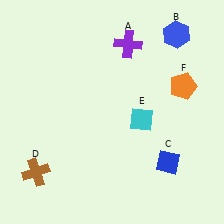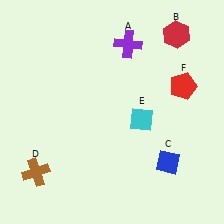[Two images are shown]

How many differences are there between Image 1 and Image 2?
There are 2 differences between the two images.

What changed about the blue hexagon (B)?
In Image 1, B is blue. In Image 2, it changed to red.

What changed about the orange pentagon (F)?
In Image 1, F is orange. In Image 2, it changed to red.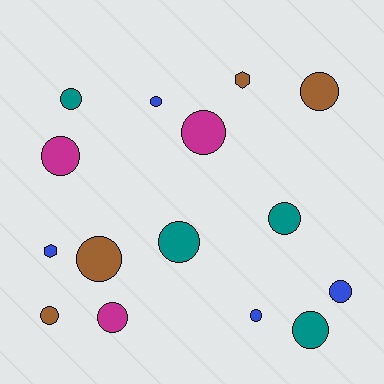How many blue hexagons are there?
There is 1 blue hexagon.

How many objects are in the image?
There are 15 objects.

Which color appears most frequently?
Teal, with 4 objects.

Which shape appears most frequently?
Circle, with 13 objects.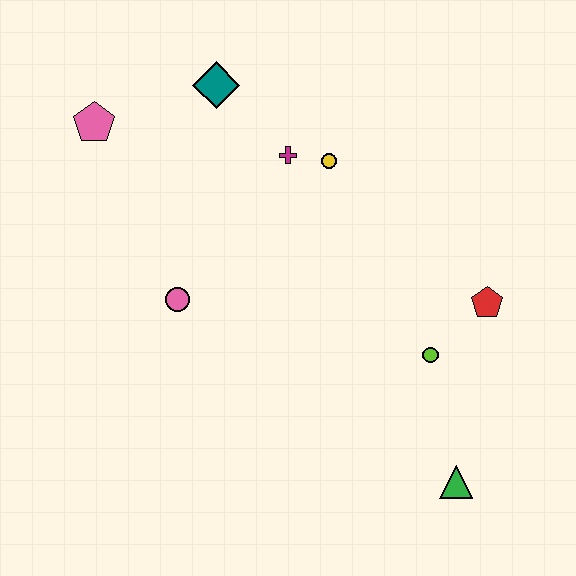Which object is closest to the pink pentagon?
The teal diamond is closest to the pink pentagon.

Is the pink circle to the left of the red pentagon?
Yes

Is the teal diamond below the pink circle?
No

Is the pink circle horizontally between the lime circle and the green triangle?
No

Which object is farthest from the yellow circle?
The green triangle is farthest from the yellow circle.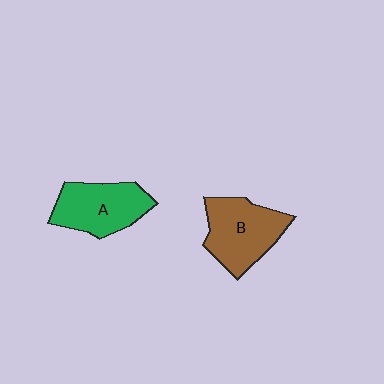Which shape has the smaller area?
Shape A (green).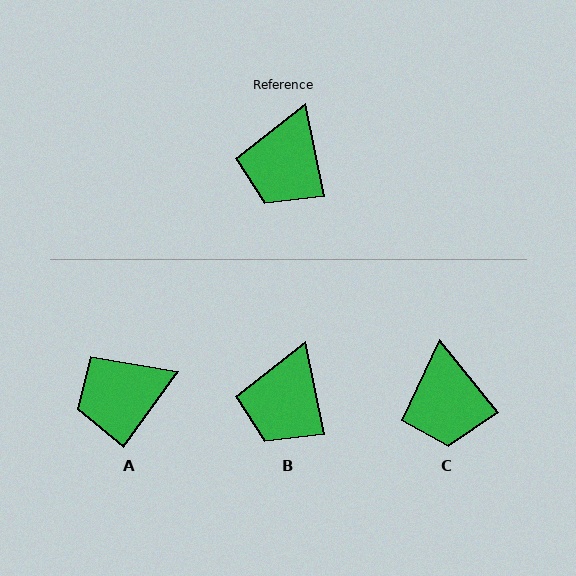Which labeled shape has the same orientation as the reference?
B.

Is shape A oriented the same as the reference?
No, it is off by about 47 degrees.